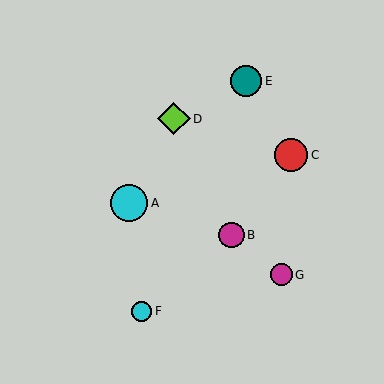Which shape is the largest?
The cyan circle (labeled A) is the largest.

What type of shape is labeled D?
Shape D is a lime diamond.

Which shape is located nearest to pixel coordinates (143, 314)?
The cyan circle (labeled F) at (142, 311) is nearest to that location.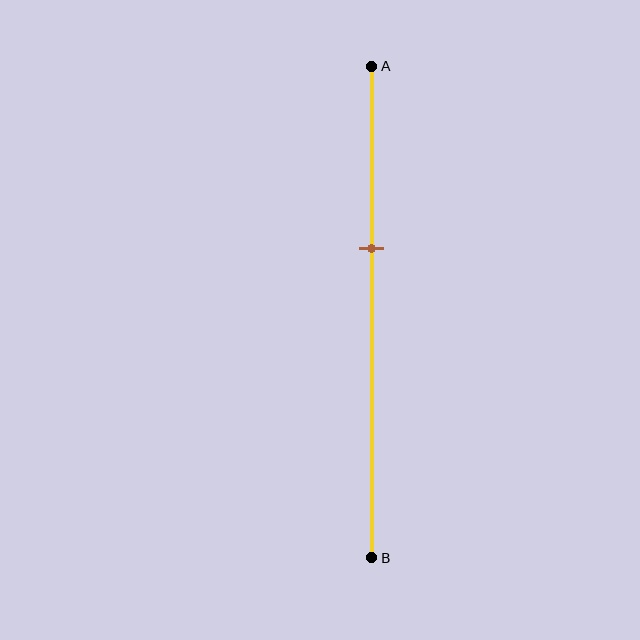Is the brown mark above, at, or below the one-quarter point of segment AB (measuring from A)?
The brown mark is below the one-quarter point of segment AB.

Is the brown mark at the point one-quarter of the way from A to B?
No, the mark is at about 35% from A, not at the 25% one-quarter point.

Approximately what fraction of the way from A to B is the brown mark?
The brown mark is approximately 35% of the way from A to B.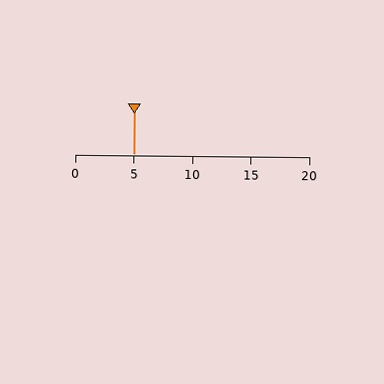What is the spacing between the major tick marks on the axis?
The major ticks are spaced 5 apart.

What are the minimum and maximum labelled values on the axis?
The axis runs from 0 to 20.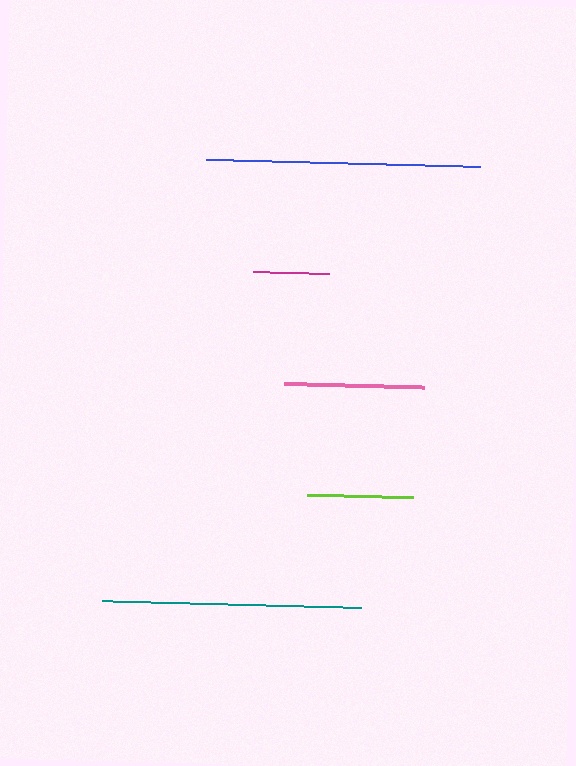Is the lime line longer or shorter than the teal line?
The teal line is longer than the lime line.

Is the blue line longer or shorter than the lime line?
The blue line is longer than the lime line.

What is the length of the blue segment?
The blue segment is approximately 274 pixels long.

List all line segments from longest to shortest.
From longest to shortest: blue, teal, pink, lime, magenta.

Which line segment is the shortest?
The magenta line is the shortest at approximately 75 pixels.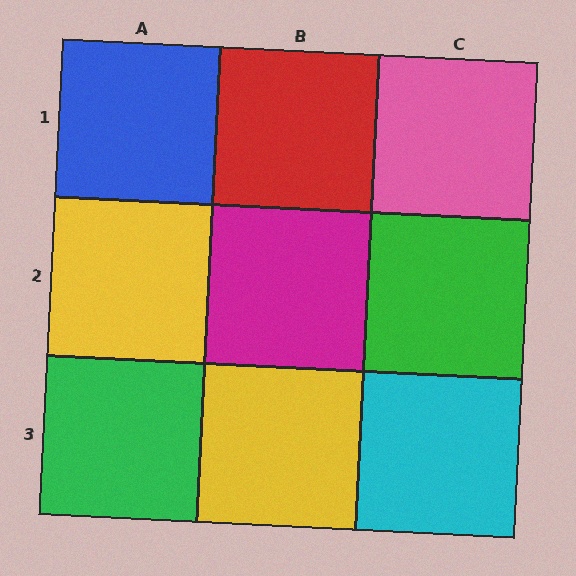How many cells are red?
1 cell is red.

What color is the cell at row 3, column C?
Cyan.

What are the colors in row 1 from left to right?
Blue, red, pink.